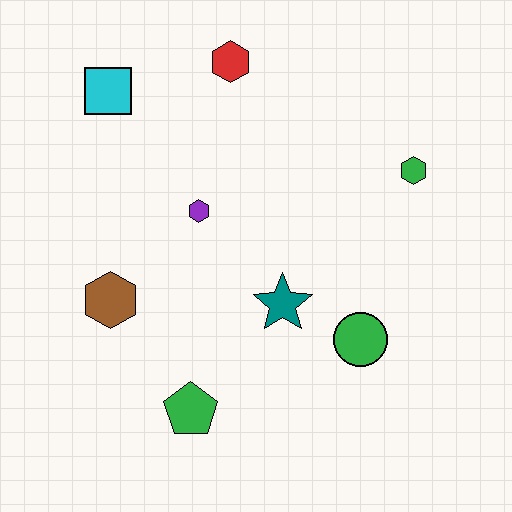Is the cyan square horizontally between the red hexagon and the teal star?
No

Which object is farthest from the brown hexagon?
The green hexagon is farthest from the brown hexagon.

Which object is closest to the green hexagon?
The green circle is closest to the green hexagon.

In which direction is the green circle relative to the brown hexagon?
The green circle is to the right of the brown hexagon.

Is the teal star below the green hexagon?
Yes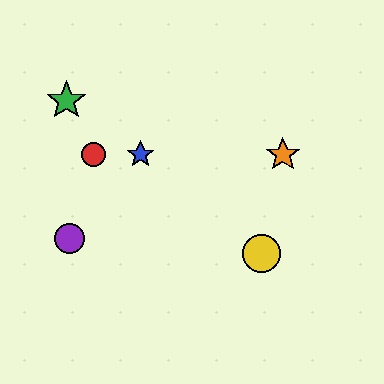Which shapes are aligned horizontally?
The red circle, the blue star, the orange star are aligned horizontally.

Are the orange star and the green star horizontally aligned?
No, the orange star is at y≈154 and the green star is at y≈101.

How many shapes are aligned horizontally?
3 shapes (the red circle, the blue star, the orange star) are aligned horizontally.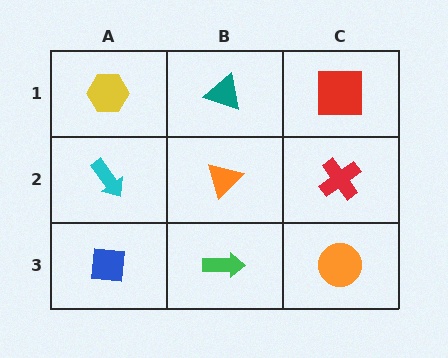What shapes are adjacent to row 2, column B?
A teal triangle (row 1, column B), a green arrow (row 3, column B), a cyan arrow (row 2, column A), a red cross (row 2, column C).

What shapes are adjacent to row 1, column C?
A red cross (row 2, column C), a teal triangle (row 1, column B).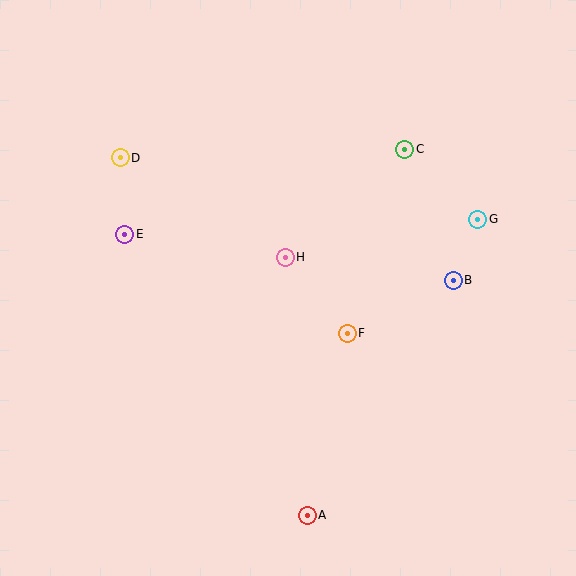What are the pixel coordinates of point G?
Point G is at (478, 219).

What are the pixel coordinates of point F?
Point F is at (347, 333).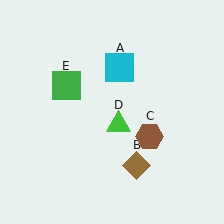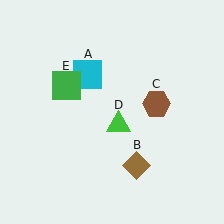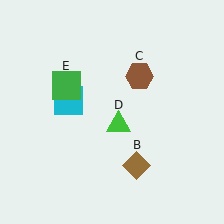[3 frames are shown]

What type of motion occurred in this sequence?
The cyan square (object A), brown hexagon (object C) rotated counterclockwise around the center of the scene.